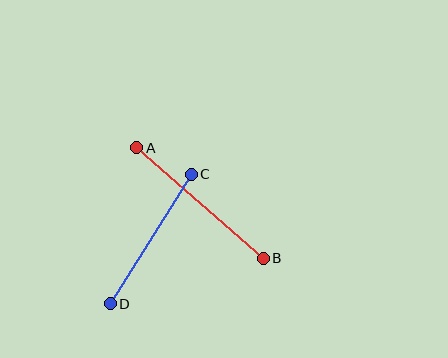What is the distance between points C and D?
The distance is approximately 152 pixels.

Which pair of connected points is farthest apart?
Points A and B are farthest apart.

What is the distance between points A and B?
The distance is approximately 168 pixels.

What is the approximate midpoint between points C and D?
The midpoint is at approximately (151, 239) pixels.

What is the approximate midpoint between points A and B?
The midpoint is at approximately (200, 203) pixels.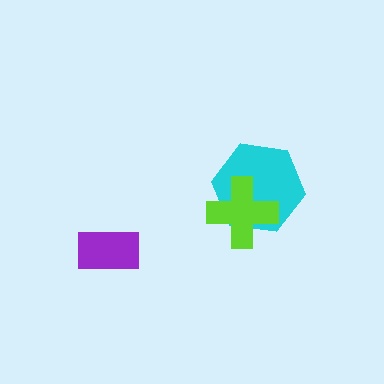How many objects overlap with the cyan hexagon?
1 object overlaps with the cyan hexagon.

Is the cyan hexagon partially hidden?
Yes, it is partially covered by another shape.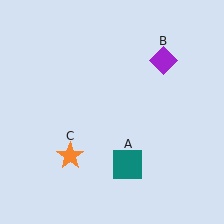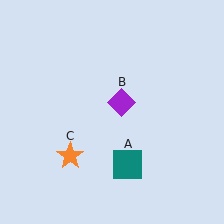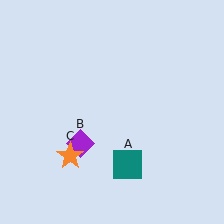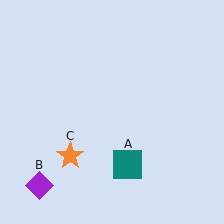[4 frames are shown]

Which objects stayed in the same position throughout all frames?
Teal square (object A) and orange star (object C) remained stationary.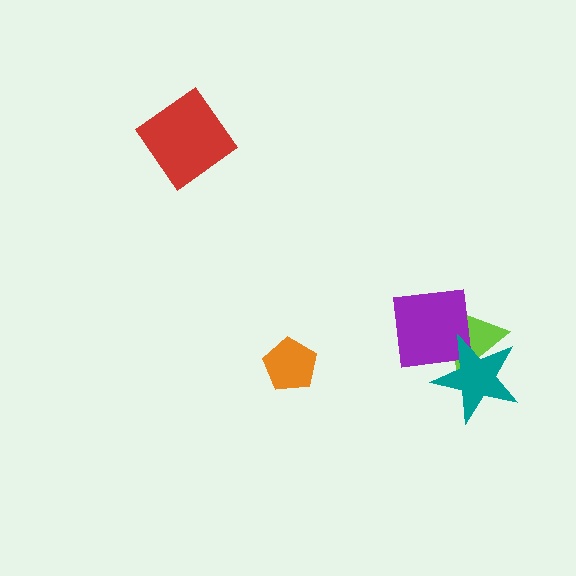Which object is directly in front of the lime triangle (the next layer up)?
The purple square is directly in front of the lime triangle.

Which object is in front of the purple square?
The teal star is in front of the purple square.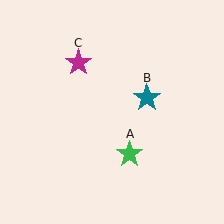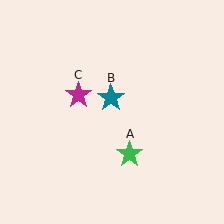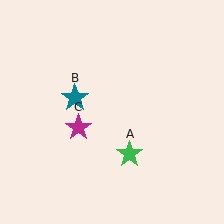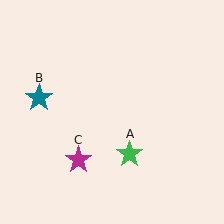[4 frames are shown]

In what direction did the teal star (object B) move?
The teal star (object B) moved left.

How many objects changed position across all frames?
2 objects changed position: teal star (object B), magenta star (object C).